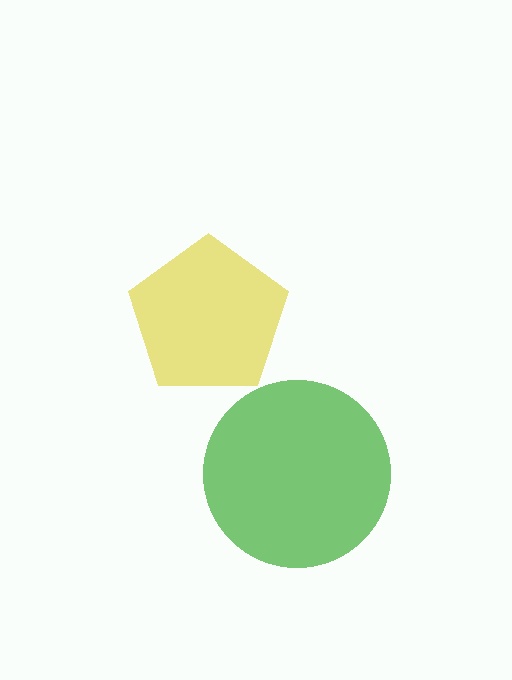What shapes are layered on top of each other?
The layered shapes are: a yellow pentagon, a green circle.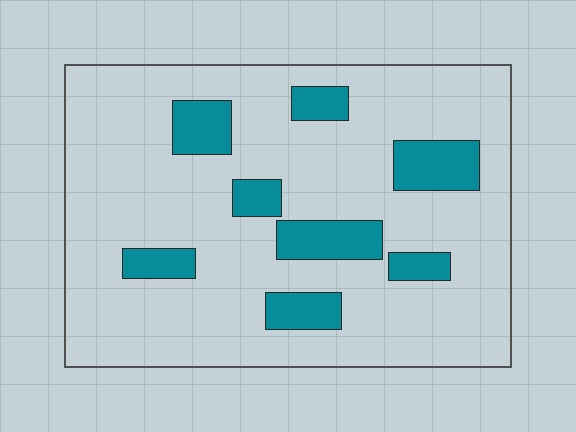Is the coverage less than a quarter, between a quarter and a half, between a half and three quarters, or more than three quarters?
Less than a quarter.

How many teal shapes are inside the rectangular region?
8.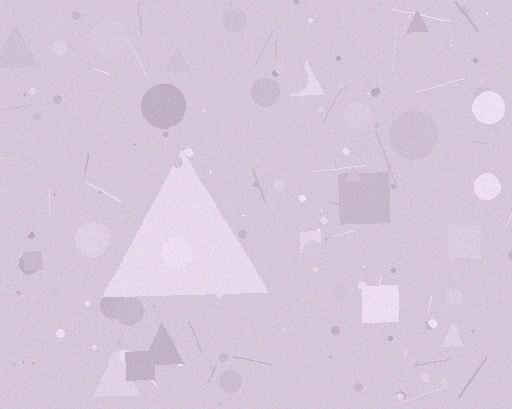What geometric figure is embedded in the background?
A triangle is embedded in the background.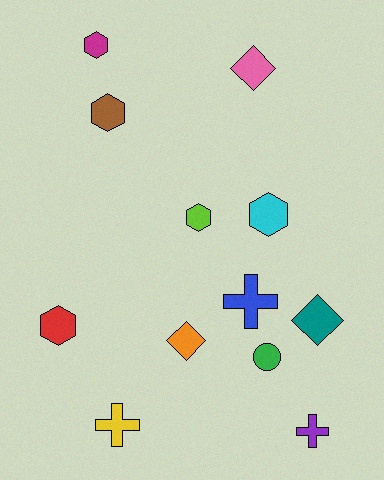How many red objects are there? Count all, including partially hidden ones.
There is 1 red object.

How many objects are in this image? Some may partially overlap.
There are 12 objects.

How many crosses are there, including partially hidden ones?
There are 3 crosses.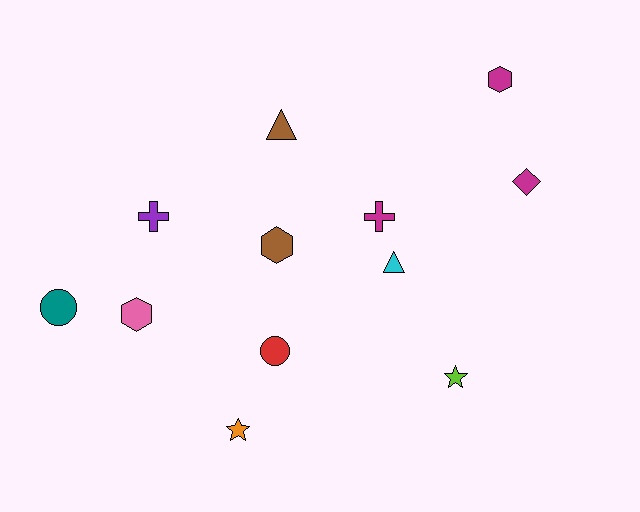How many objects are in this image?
There are 12 objects.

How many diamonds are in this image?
There is 1 diamond.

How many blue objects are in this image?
There are no blue objects.